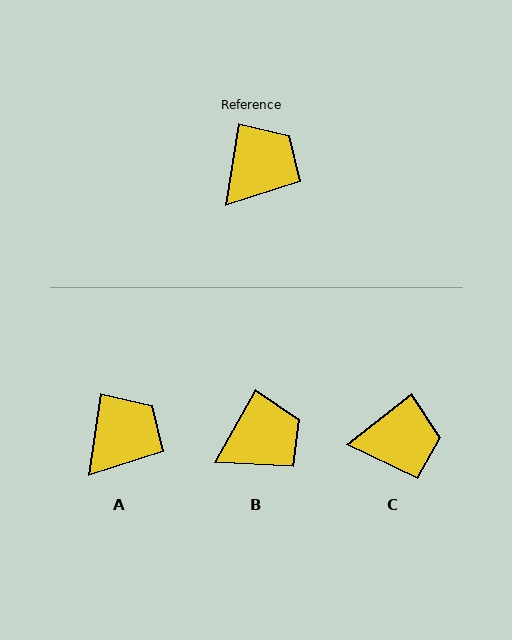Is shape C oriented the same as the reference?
No, it is off by about 43 degrees.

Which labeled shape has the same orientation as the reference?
A.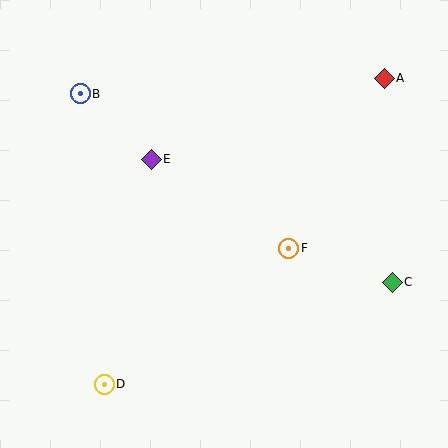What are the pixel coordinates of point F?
Point F is at (289, 248).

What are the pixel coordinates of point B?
Point B is at (80, 94).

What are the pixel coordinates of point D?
Point D is at (104, 384).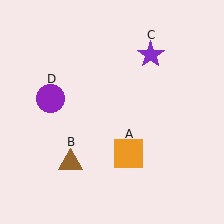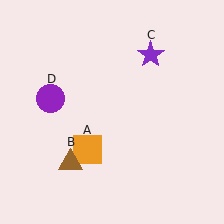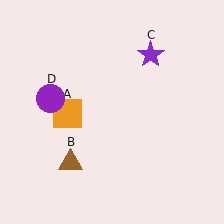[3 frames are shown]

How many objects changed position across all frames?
1 object changed position: orange square (object A).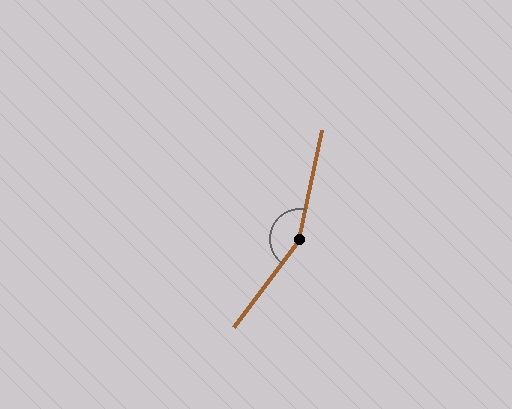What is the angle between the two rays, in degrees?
Approximately 155 degrees.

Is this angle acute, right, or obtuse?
It is obtuse.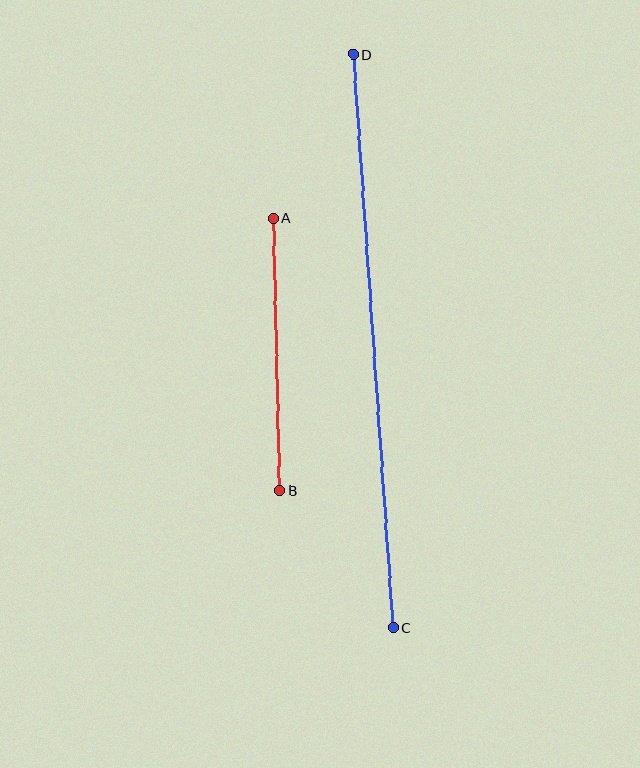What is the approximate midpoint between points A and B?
The midpoint is at approximately (276, 354) pixels.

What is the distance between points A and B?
The distance is approximately 273 pixels.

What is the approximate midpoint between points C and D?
The midpoint is at approximately (373, 341) pixels.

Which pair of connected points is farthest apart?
Points C and D are farthest apart.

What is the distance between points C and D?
The distance is approximately 575 pixels.